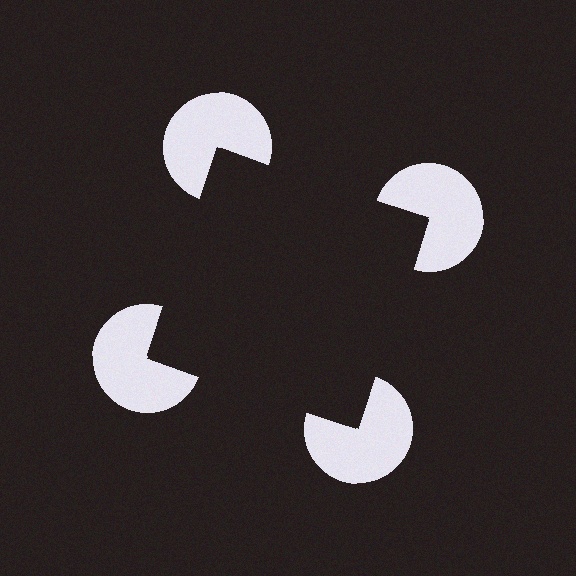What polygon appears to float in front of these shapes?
An illusory square — its edges are inferred from the aligned wedge cuts in the pac-man discs, not physically drawn.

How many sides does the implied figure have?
4 sides.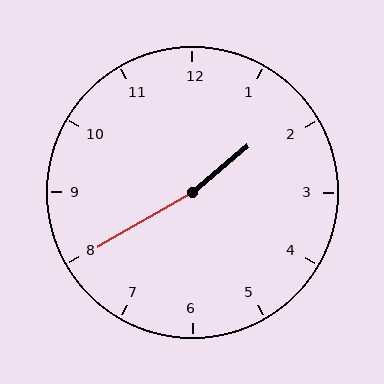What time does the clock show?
1:40.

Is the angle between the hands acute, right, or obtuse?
It is obtuse.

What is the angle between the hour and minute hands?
Approximately 170 degrees.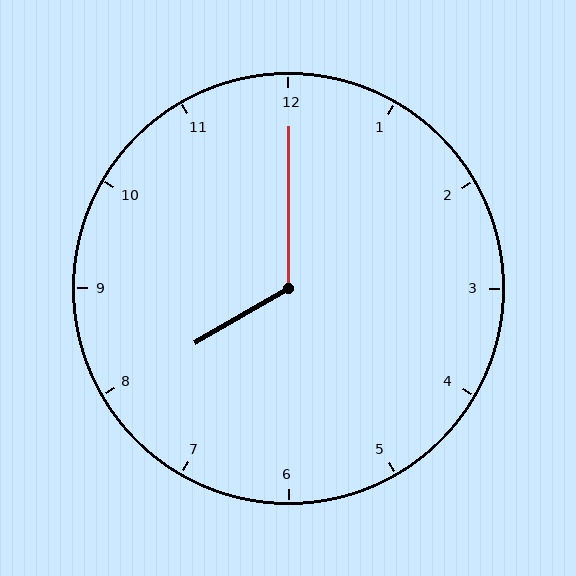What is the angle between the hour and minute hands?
Approximately 120 degrees.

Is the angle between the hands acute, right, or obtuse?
It is obtuse.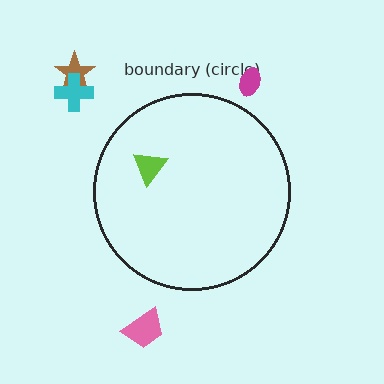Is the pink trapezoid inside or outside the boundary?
Outside.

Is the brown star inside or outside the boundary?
Outside.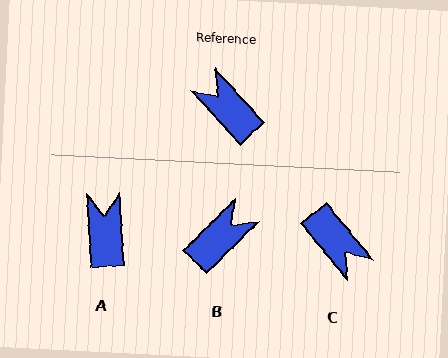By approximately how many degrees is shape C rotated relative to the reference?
Approximately 177 degrees counter-clockwise.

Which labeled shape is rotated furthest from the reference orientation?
C, about 177 degrees away.